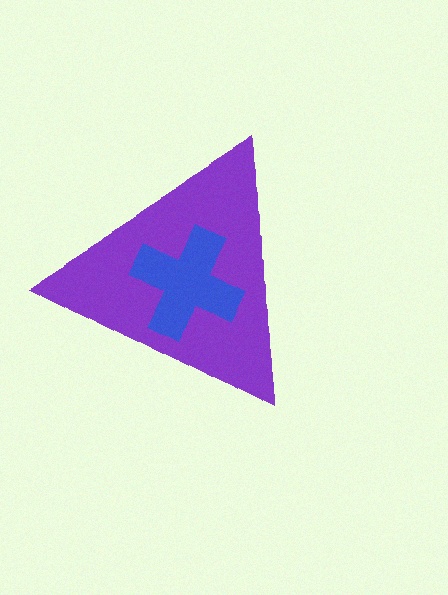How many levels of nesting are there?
2.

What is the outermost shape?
The purple triangle.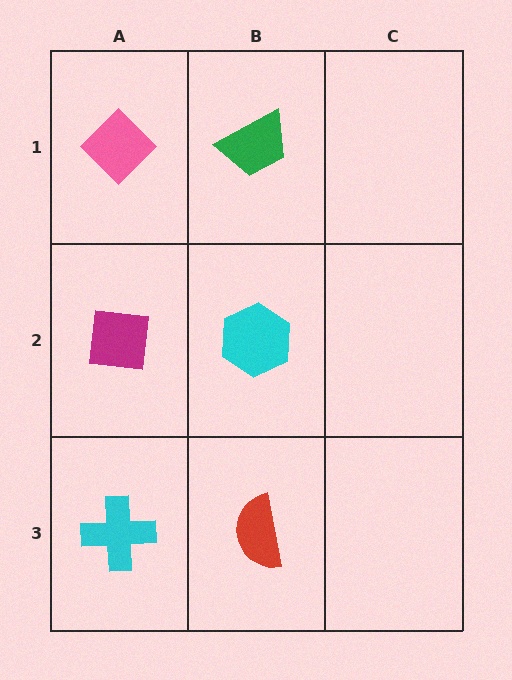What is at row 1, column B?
A green trapezoid.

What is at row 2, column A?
A magenta square.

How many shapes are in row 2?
2 shapes.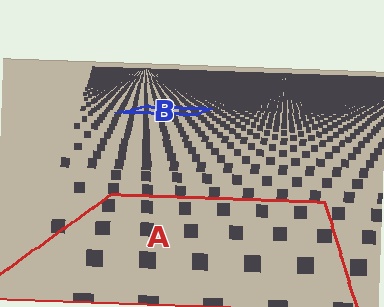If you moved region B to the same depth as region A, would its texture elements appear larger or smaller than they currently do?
They would appear larger. At a closer depth, the same texture elements are projected at a bigger on-screen size.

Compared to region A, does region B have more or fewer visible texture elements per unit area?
Region B has more texture elements per unit area — they are packed more densely because it is farther away.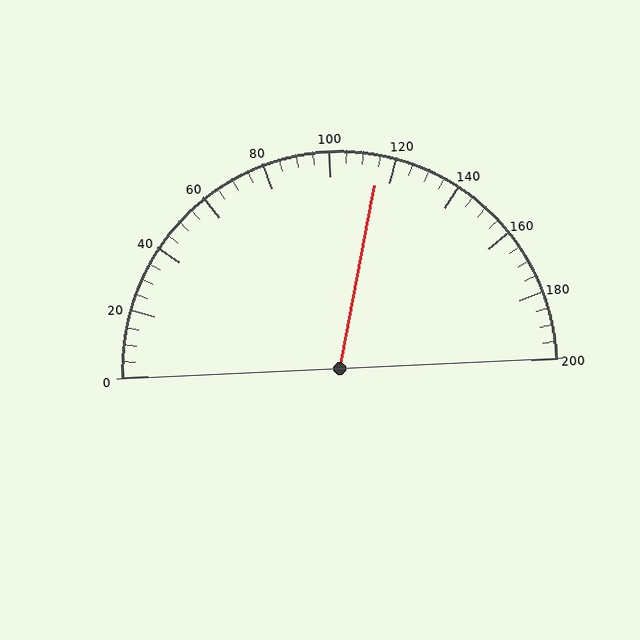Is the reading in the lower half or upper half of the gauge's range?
The reading is in the upper half of the range (0 to 200).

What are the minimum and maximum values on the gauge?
The gauge ranges from 0 to 200.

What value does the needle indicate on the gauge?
The needle indicates approximately 115.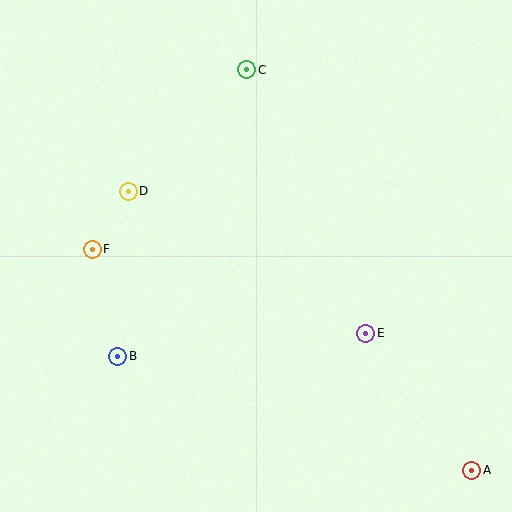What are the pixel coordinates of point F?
Point F is at (92, 249).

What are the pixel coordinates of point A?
Point A is at (472, 470).